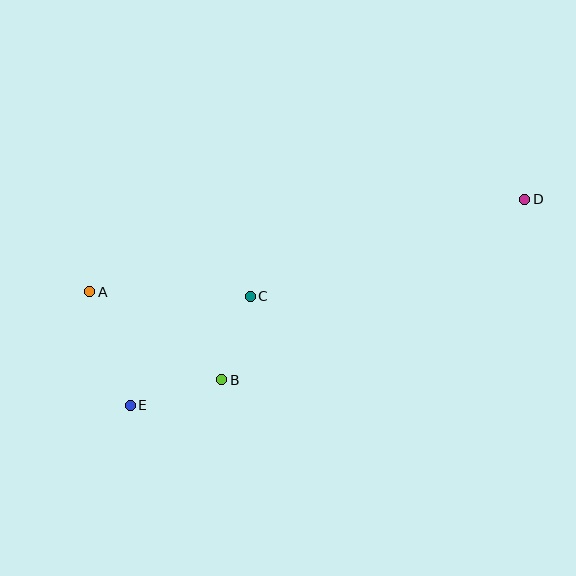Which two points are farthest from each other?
Points D and E are farthest from each other.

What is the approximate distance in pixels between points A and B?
The distance between A and B is approximately 159 pixels.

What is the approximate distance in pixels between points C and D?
The distance between C and D is approximately 291 pixels.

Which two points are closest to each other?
Points B and C are closest to each other.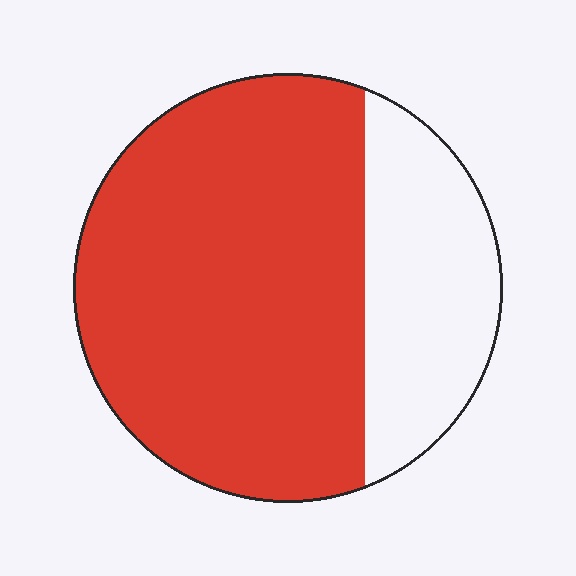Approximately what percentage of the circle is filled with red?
Approximately 70%.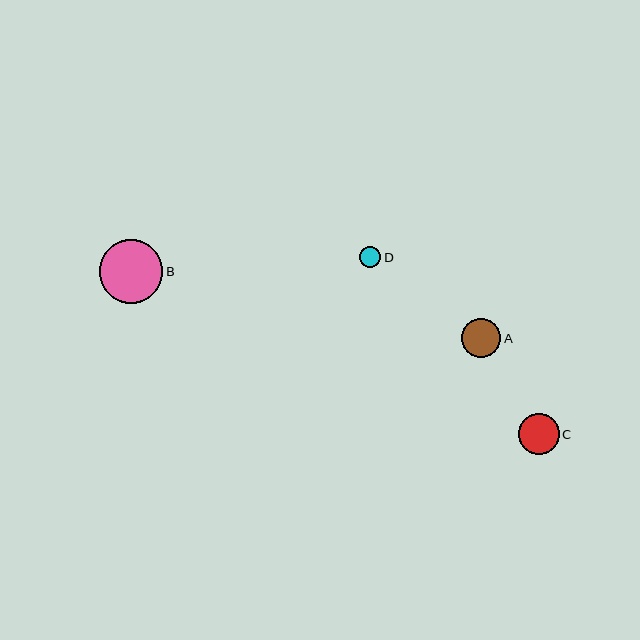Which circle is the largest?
Circle B is the largest with a size of approximately 63 pixels.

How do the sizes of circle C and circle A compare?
Circle C and circle A are approximately the same size.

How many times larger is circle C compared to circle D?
Circle C is approximately 1.9 times the size of circle D.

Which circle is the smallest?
Circle D is the smallest with a size of approximately 21 pixels.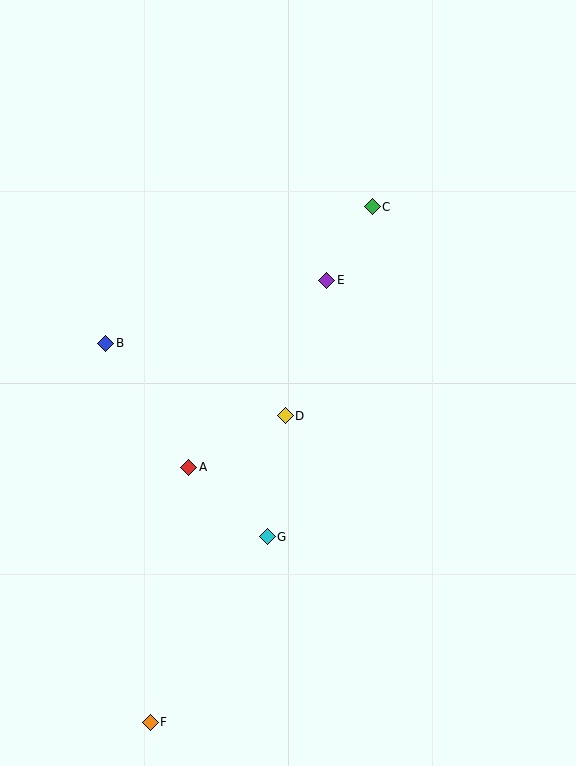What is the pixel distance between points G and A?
The distance between G and A is 104 pixels.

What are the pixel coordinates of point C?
Point C is at (372, 207).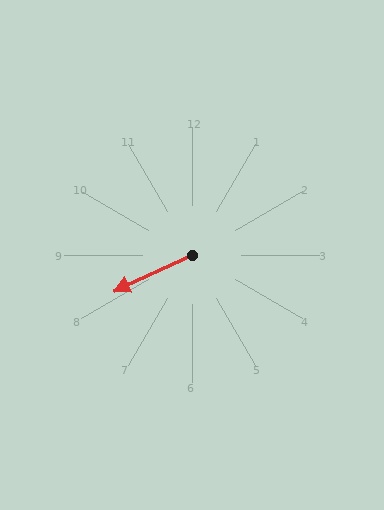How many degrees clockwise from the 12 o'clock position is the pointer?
Approximately 245 degrees.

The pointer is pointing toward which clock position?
Roughly 8 o'clock.